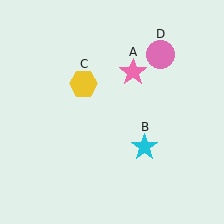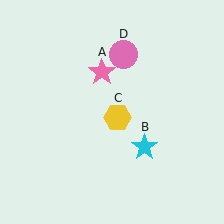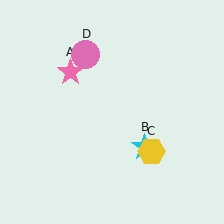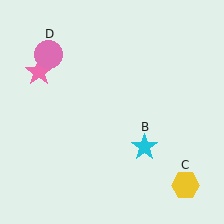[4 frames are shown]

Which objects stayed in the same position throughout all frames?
Cyan star (object B) remained stationary.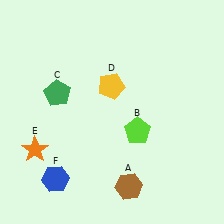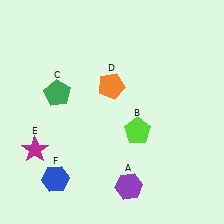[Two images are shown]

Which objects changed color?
A changed from brown to purple. D changed from yellow to orange. E changed from orange to magenta.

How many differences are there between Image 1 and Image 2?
There are 3 differences between the two images.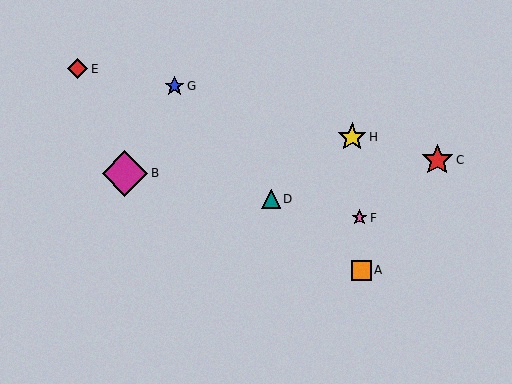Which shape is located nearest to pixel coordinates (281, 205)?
The teal triangle (labeled D) at (271, 199) is nearest to that location.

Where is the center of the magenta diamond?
The center of the magenta diamond is at (125, 173).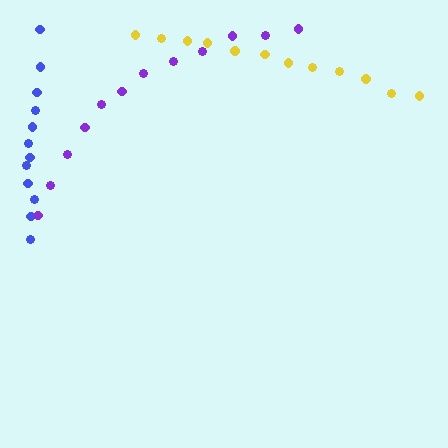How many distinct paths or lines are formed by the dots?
There are 3 distinct paths.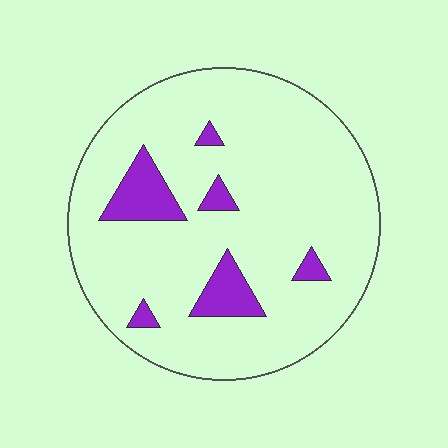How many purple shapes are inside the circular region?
6.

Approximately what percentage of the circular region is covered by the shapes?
Approximately 10%.